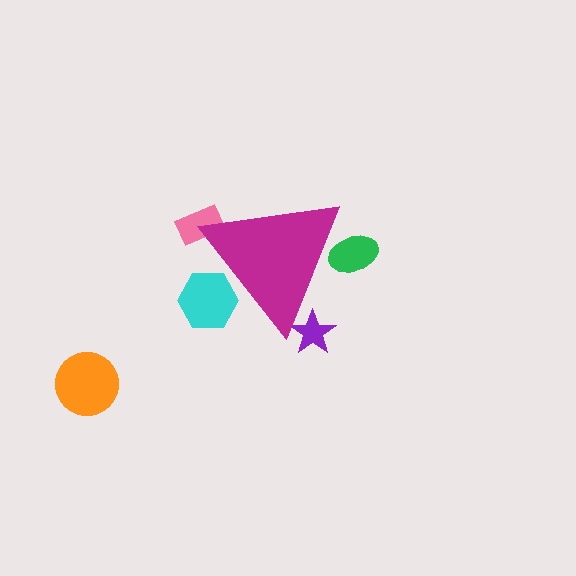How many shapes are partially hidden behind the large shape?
4 shapes are partially hidden.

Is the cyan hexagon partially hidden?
Yes, the cyan hexagon is partially hidden behind the magenta triangle.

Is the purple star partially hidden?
Yes, the purple star is partially hidden behind the magenta triangle.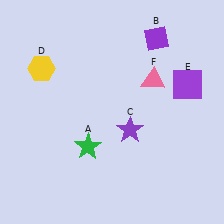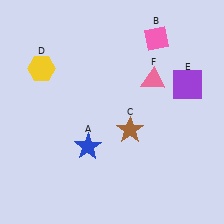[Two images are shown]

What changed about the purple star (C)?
In Image 1, C is purple. In Image 2, it changed to brown.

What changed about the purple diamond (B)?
In Image 1, B is purple. In Image 2, it changed to pink.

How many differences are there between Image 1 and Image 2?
There are 3 differences between the two images.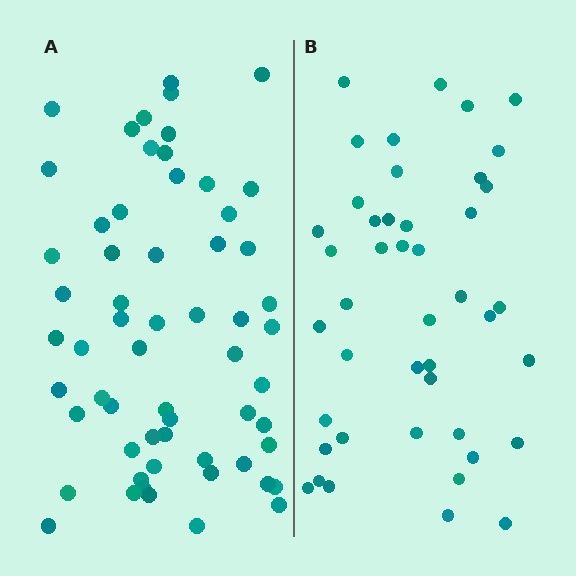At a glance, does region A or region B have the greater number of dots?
Region A (the left region) has more dots.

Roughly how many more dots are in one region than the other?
Region A has approximately 15 more dots than region B.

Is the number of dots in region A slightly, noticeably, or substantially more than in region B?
Region A has noticeably more, but not dramatically so. The ratio is roughly 1.4 to 1.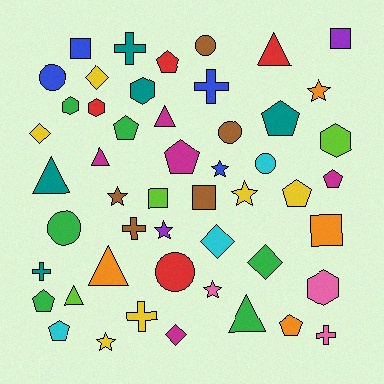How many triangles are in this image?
There are 7 triangles.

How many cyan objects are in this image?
There are 3 cyan objects.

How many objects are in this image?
There are 50 objects.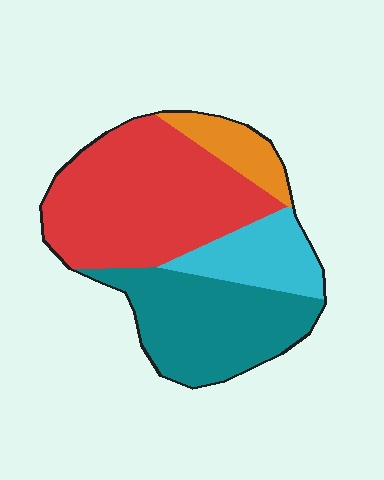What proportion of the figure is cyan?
Cyan covers about 15% of the figure.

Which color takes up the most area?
Red, at roughly 45%.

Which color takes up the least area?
Orange, at roughly 10%.